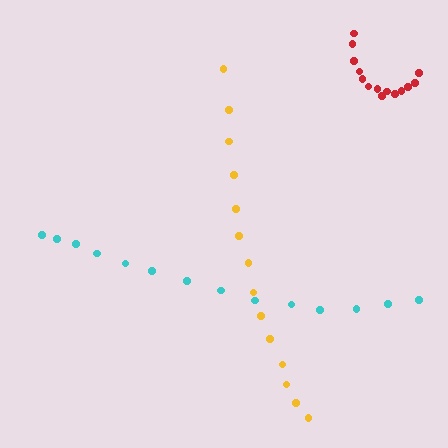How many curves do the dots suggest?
There are 3 distinct paths.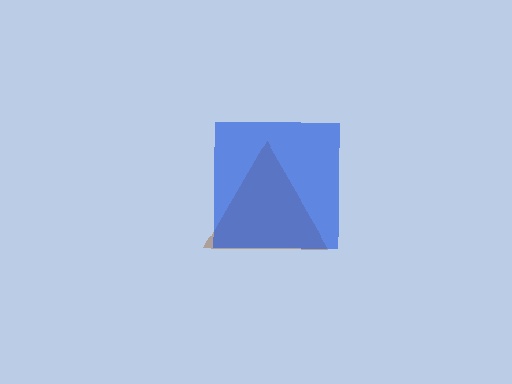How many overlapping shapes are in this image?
There are 2 overlapping shapes in the image.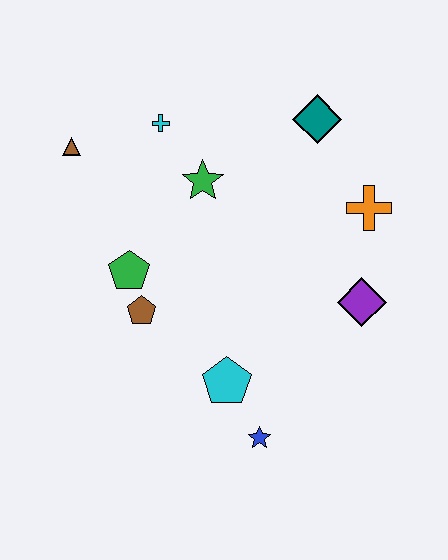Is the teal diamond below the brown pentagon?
No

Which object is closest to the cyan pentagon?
The blue star is closest to the cyan pentagon.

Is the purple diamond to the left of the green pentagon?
No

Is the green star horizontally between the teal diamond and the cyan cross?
Yes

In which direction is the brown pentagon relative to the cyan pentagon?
The brown pentagon is to the left of the cyan pentagon.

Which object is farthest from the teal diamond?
The blue star is farthest from the teal diamond.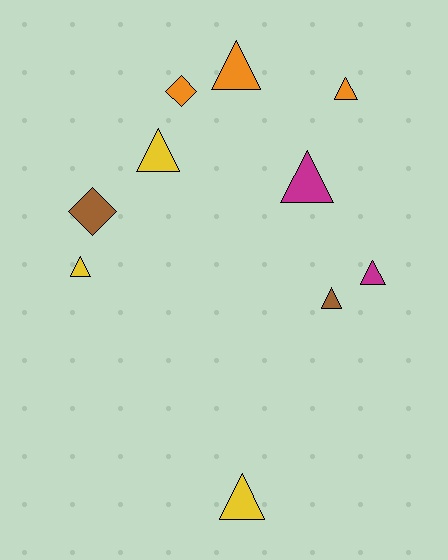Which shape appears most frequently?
Triangle, with 8 objects.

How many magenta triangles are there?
There are 2 magenta triangles.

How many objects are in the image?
There are 10 objects.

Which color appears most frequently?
Yellow, with 3 objects.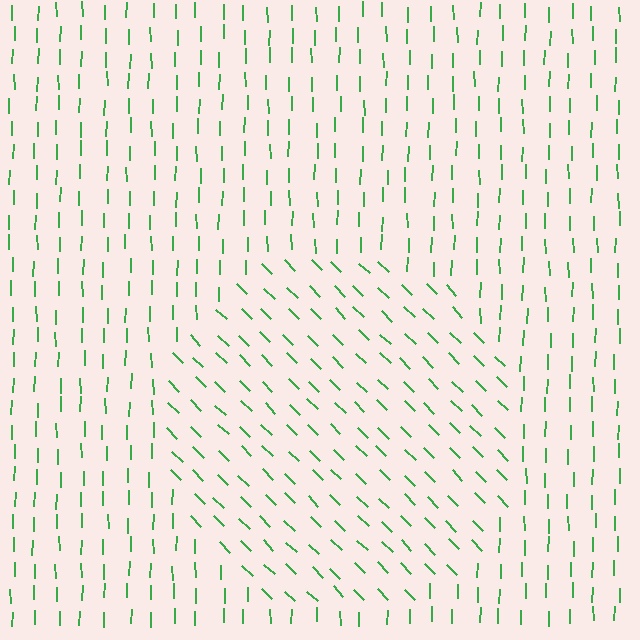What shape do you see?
I see a circle.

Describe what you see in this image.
The image is filled with small green line segments. A circle region in the image has lines oriented differently from the surrounding lines, creating a visible texture boundary.